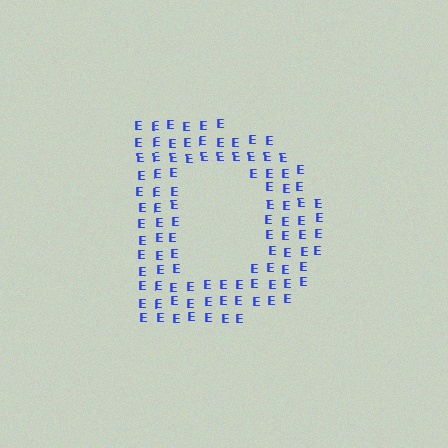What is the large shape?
The large shape is the letter D.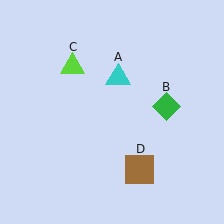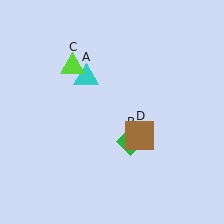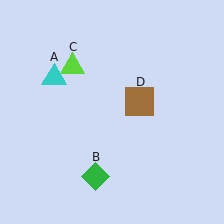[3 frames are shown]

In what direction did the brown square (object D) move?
The brown square (object D) moved up.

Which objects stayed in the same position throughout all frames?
Lime triangle (object C) remained stationary.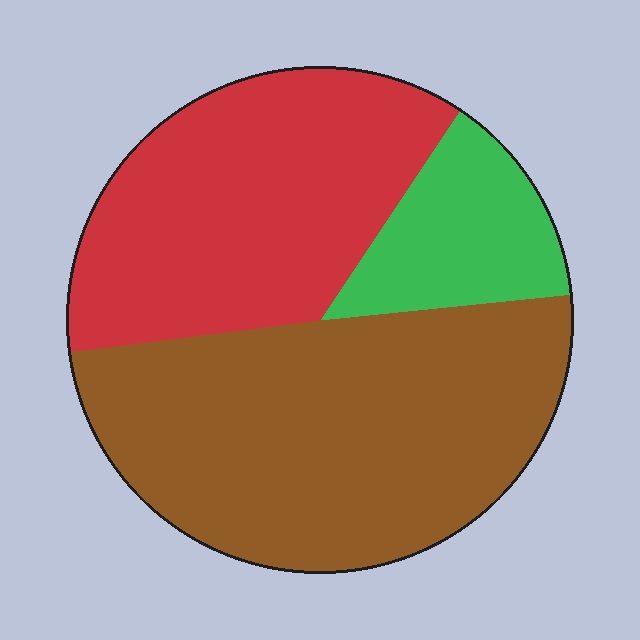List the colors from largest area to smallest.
From largest to smallest: brown, red, green.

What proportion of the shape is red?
Red takes up between a third and a half of the shape.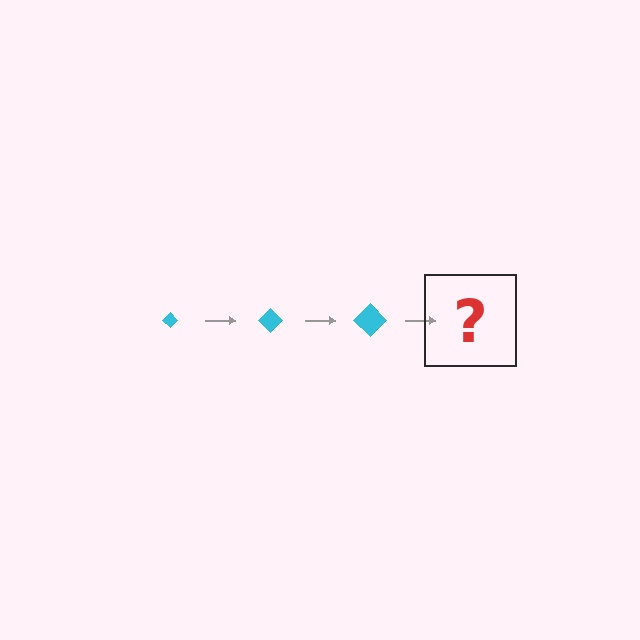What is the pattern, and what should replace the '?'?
The pattern is that the diamond gets progressively larger each step. The '?' should be a cyan diamond, larger than the previous one.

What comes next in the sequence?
The next element should be a cyan diamond, larger than the previous one.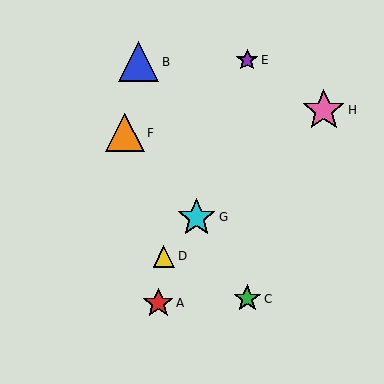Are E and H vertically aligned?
No, E is at x≈247 and H is at x≈324.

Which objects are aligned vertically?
Objects C, E are aligned vertically.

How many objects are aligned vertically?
2 objects (C, E) are aligned vertically.